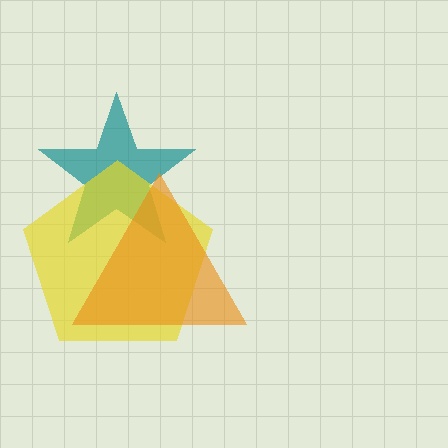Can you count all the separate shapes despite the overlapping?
Yes, there are 3 separate shapes.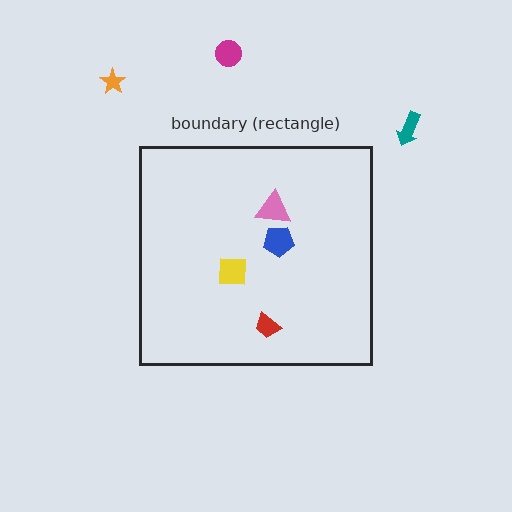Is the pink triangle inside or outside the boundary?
Inside.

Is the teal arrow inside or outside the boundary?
Outside.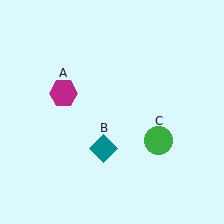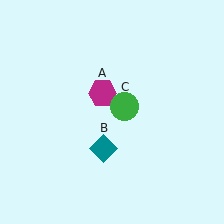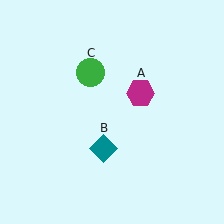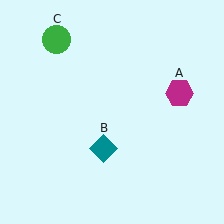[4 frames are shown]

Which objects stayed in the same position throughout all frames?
Teal diamond (object B) remained stationary.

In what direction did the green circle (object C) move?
The green circle (object C) moved up and to the left.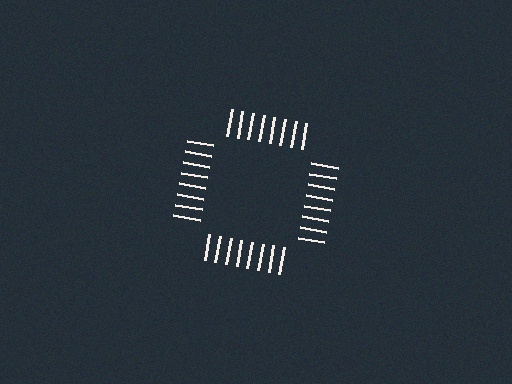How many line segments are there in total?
32 — 8 along each of the 4 edges.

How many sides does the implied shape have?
4 sides — the line-ends trace a square.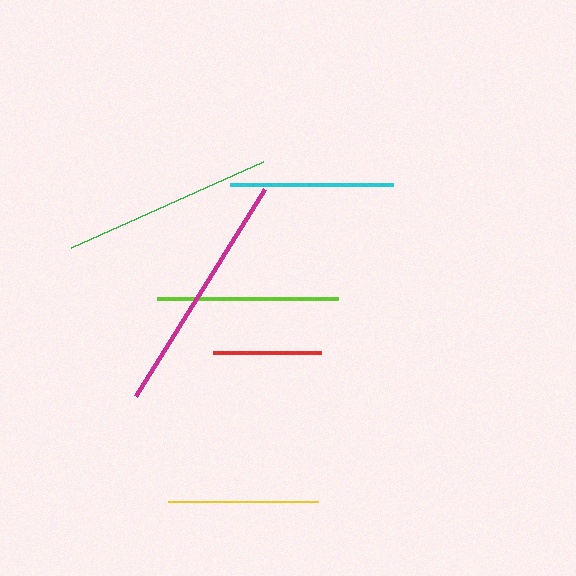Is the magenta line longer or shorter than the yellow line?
The magenta line is longer than the yellow line.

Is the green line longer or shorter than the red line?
The green line is longer than the red line.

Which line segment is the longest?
The magenta line is the longest at approximately 244 pixels.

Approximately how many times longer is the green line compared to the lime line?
The green line is approximately 1.2 times the length of the lime line.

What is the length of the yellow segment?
The yellow segment is approximately 151 pixels long.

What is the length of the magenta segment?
The magenta segment is approximately 244 pixels long.